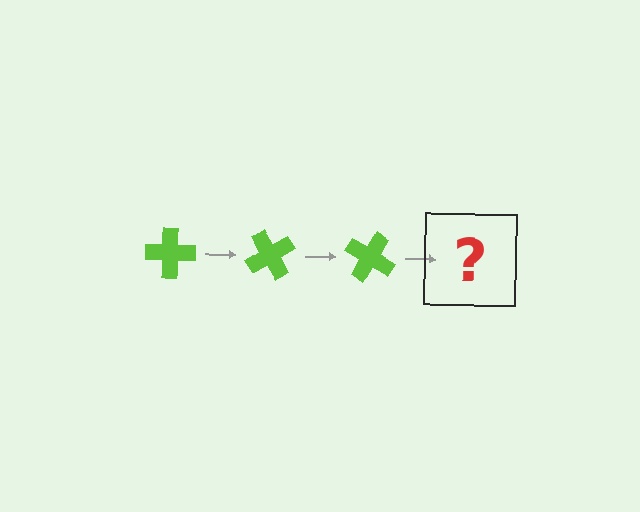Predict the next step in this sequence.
The next step is a lime cross rotated 180 degrees.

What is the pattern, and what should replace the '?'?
The pattern is that the cross rotates 60 degrees each step. The '?' should be a lime cross rotated 180 degrees.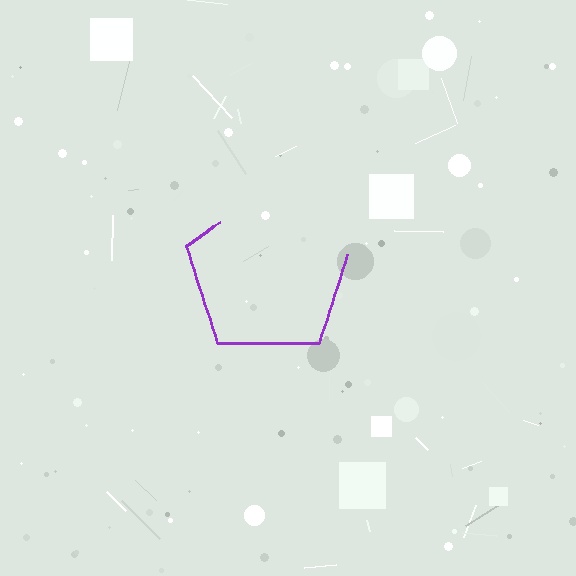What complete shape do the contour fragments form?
The contour fragments form a pentagon.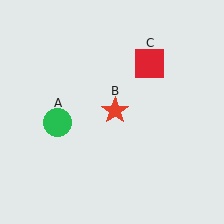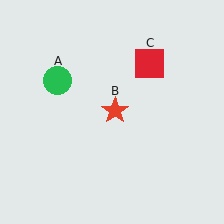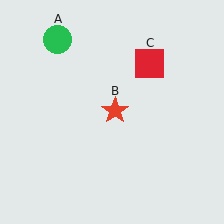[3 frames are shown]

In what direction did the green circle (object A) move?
The green circle (object A) moved up.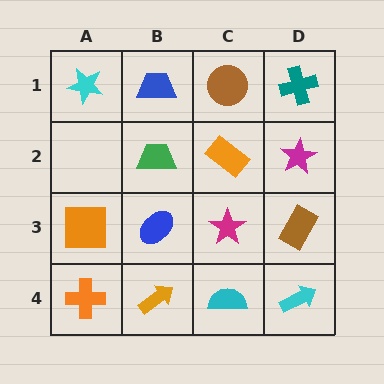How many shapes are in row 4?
4 shapes.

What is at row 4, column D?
A cyan arrow.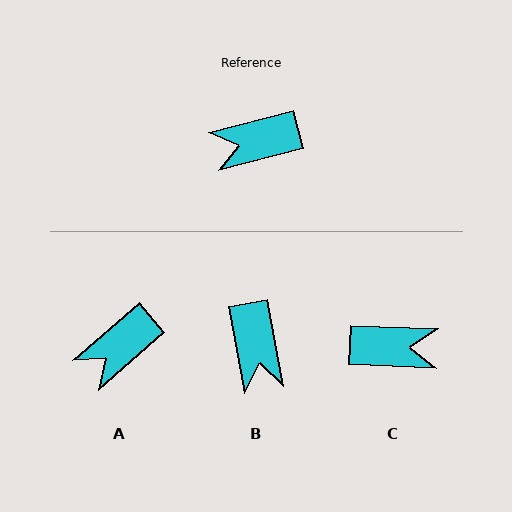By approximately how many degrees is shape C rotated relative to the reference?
Approximately 163 degrees counter-clockwise.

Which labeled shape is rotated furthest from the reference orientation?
C, about 163 degrees away.